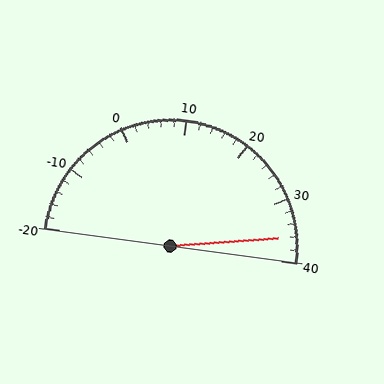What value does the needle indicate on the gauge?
The needle indicates approximately 36.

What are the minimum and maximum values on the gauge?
The gauge ranges from -20 to 40.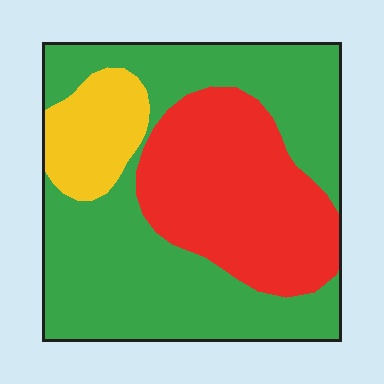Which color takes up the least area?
Yellow, at roughly 10%.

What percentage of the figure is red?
Red covers 32% of the figure.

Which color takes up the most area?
Green, at roughly 55%.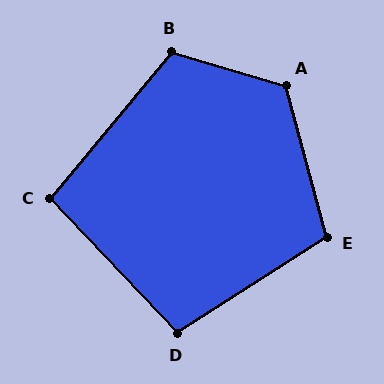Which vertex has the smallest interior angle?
C, at approximately 97 degrees.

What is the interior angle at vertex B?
Approximately 113 degrees (obtuse).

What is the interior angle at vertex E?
Approximately 108 degrees (obtuse).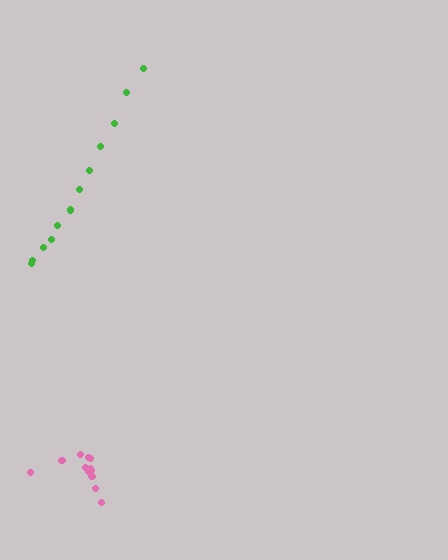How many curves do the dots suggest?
There are 2 distinct paths.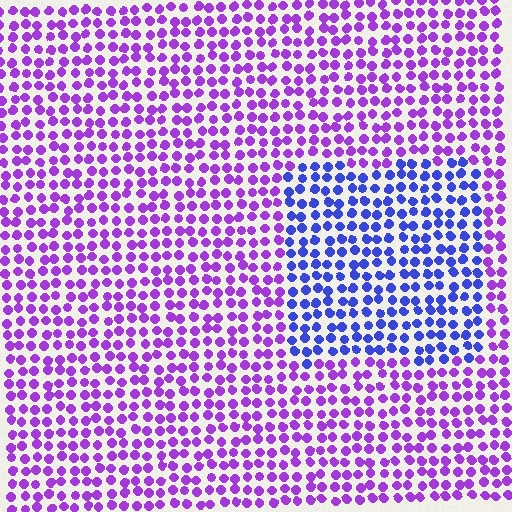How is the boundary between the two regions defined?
The boundary is defined purely by a slight shift in hue (about 45 degrees). Spacing, size, and orientation are identical on both sides.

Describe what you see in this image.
The image is filled with small purple elements in a uniform arrangement. A rectangle-shaped region is visible where the elements are tinted to a slightly different hue, forming a subtle color boundary.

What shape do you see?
I see a rectangle.